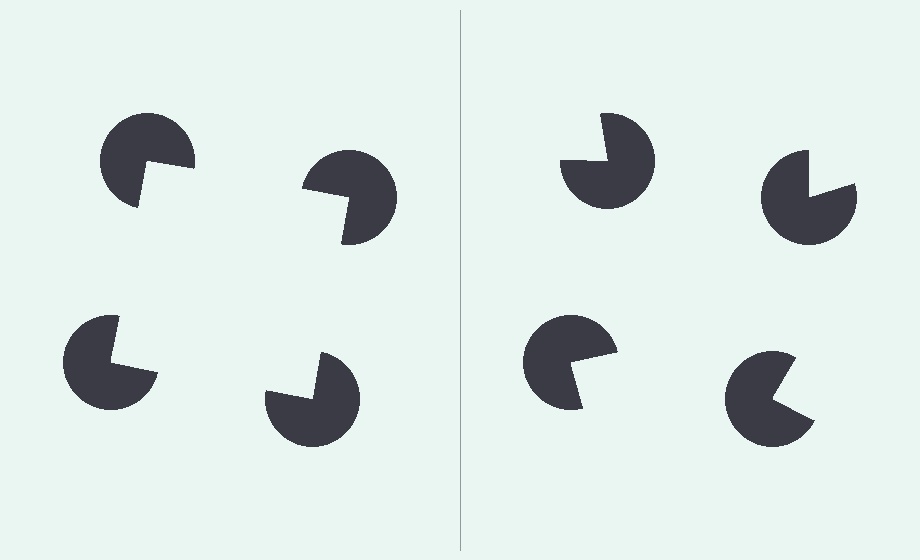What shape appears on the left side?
An illusory square.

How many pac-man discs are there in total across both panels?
8 — 4 on each side.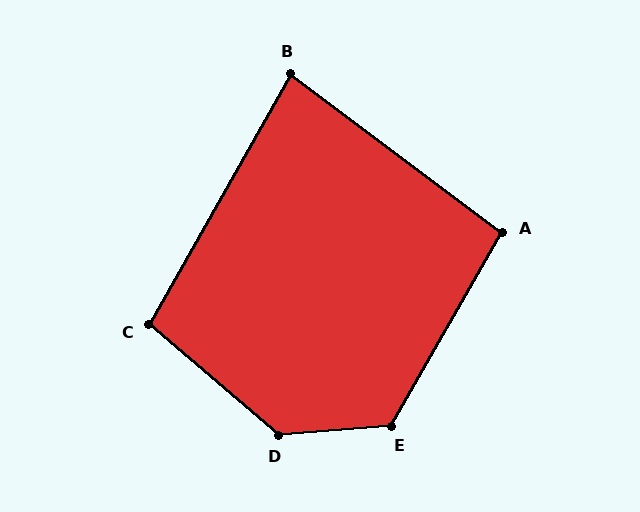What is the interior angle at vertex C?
Approximately 101 degrees (obtuse).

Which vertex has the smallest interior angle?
B, at approximately 83 degrees.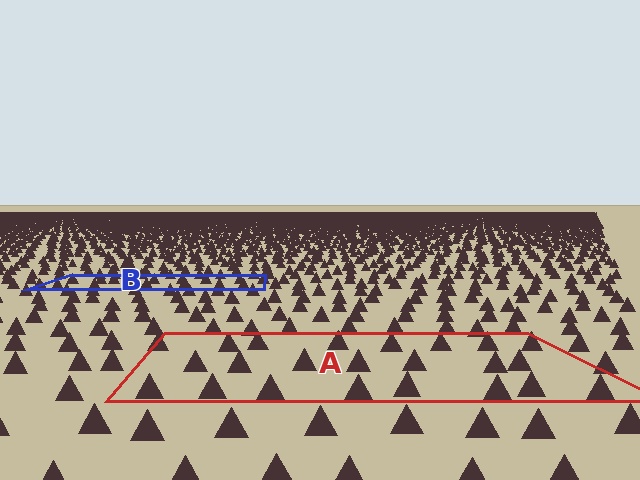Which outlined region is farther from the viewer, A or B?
Region B is farther from the viewer — the texture elements inside it appear smaller and more densely packed.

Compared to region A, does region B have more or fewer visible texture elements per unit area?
Region B has more texture elements per unit area — they are packed more densely because it is farther away.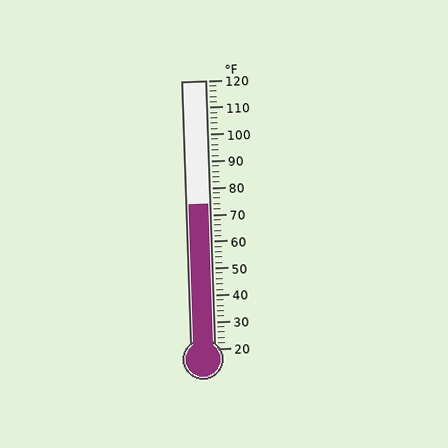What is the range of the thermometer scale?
The thermometer scale ranges from 20°F to 120°F.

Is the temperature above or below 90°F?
The temperature is below 90°F.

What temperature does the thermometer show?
The thermometer shows approximately 74°F.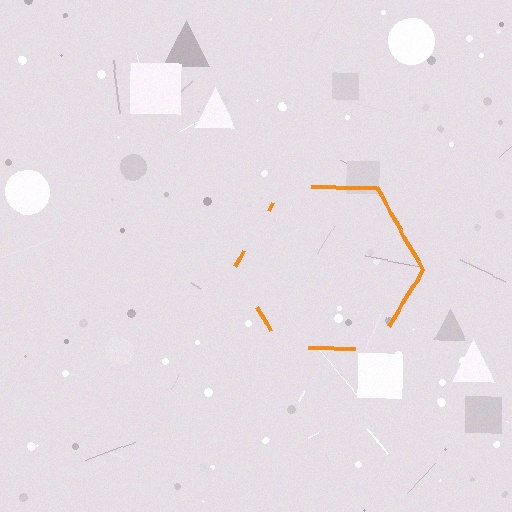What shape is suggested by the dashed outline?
The dashed outline suggests a hexagon.